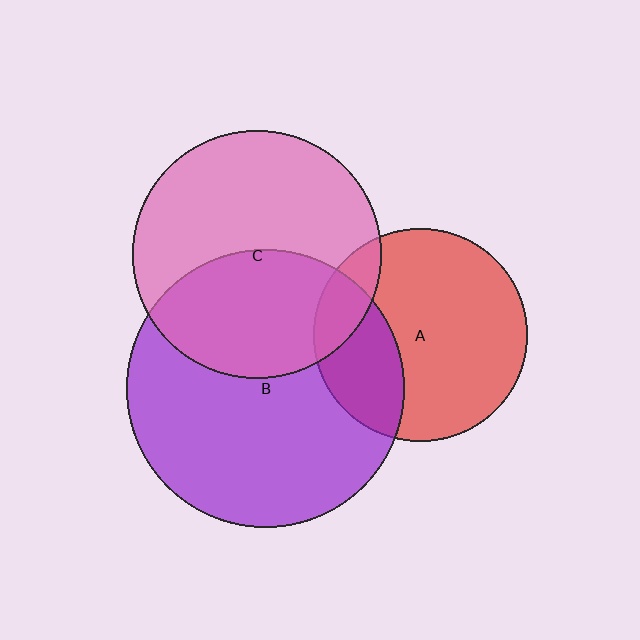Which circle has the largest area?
Circle B (purple).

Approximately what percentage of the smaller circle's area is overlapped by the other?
Approximately 30%.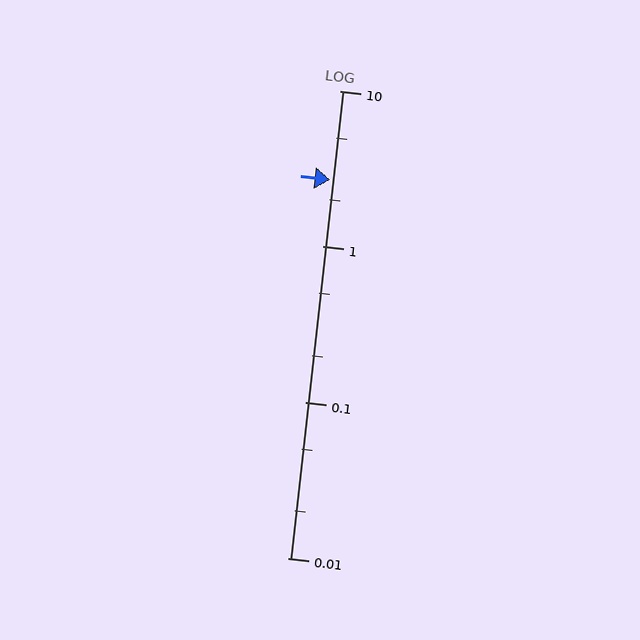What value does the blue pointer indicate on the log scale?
The pointer indicates approximately 2.7.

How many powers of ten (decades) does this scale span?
The scale spans 3 decades, from 0.01 to 10.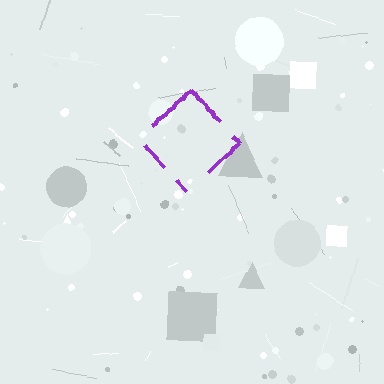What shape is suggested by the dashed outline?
The dashed outline suggests a diamond.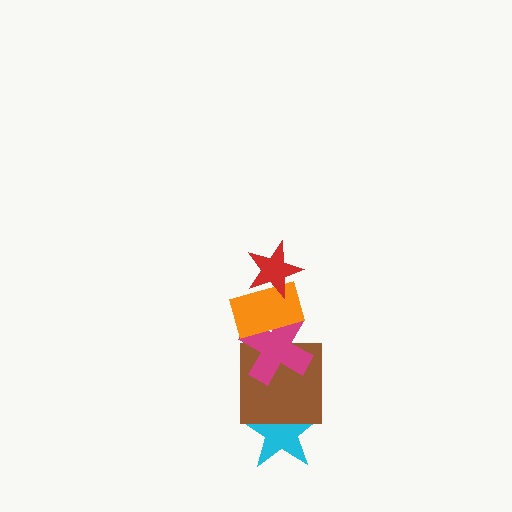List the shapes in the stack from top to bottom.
From top to bottom: the red star, the orange rectangle, the magenta cross, the brown square, the cyan star.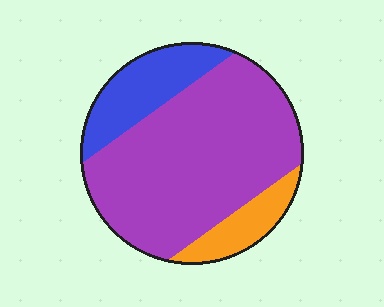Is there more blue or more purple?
Purple.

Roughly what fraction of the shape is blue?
Blue covers roughly 20% of the shape.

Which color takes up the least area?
Orange, at roughly 10%.